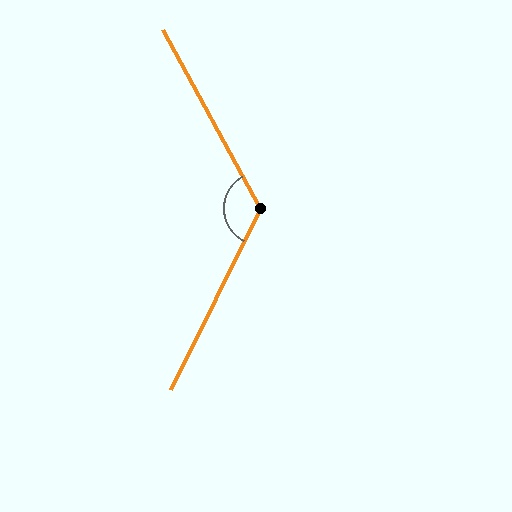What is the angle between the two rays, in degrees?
Approximately 125 degrees.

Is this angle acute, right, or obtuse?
It is obtuse.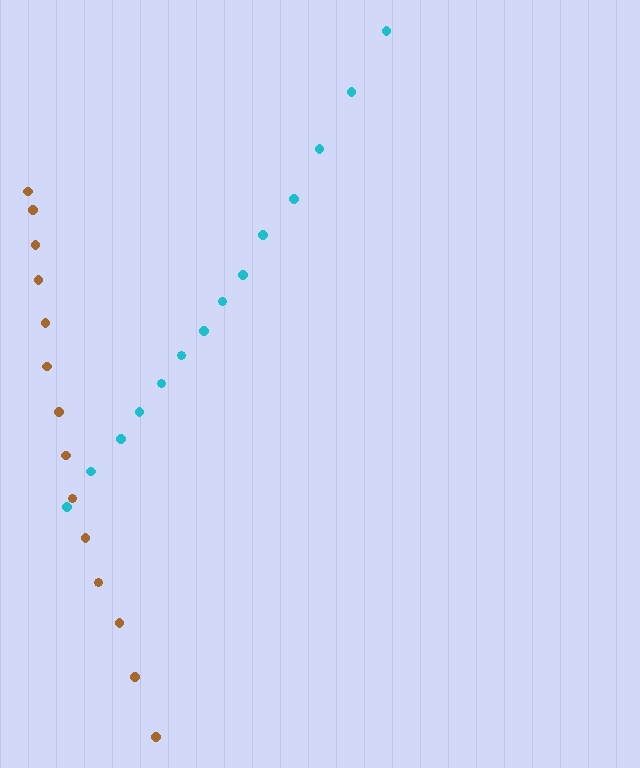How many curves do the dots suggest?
There are 2 distinct paths.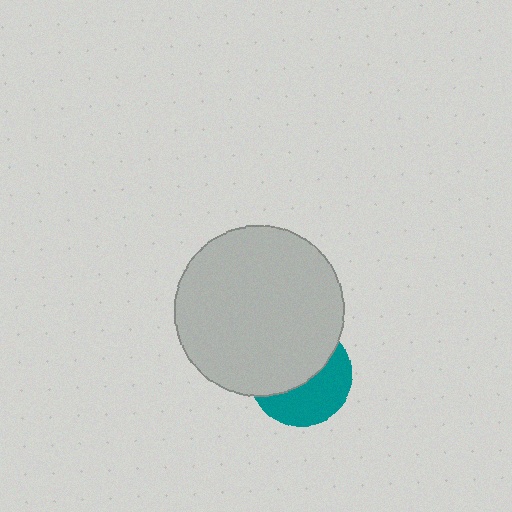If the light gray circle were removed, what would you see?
You would see the complete teal circle.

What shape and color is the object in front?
The object in front is a light gray circle.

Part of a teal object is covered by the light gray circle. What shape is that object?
It is a circle.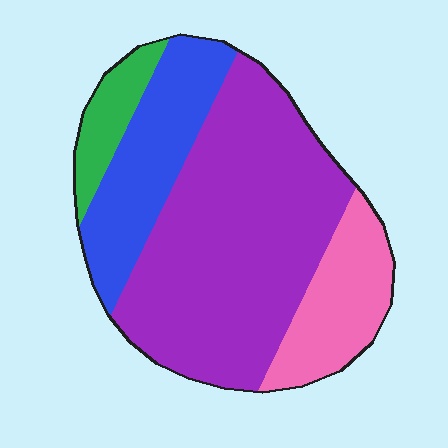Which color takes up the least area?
Green, at roughly 10%.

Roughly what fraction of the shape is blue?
Blue takes up about one fifth (1/5) of the shape.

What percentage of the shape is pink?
Pink takes up about one sixth (1/6) of the shape.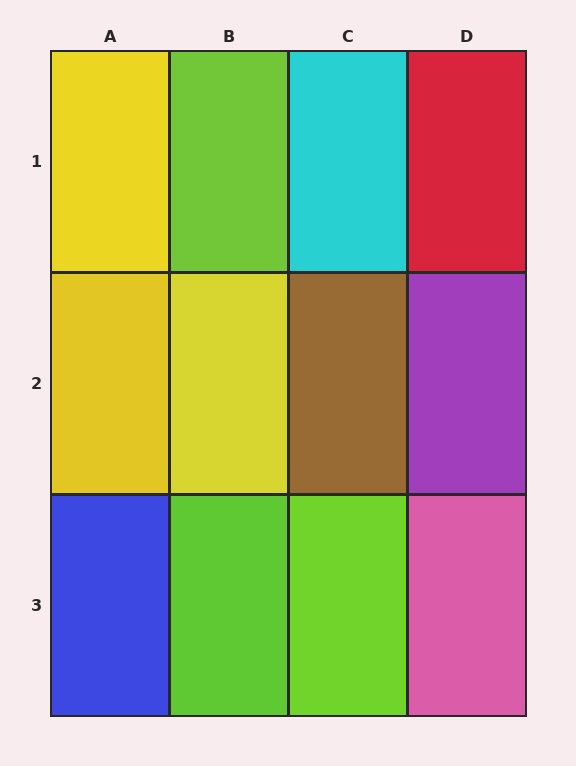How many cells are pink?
1 cell is pink.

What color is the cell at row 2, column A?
Yellow.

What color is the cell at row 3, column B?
Lime.